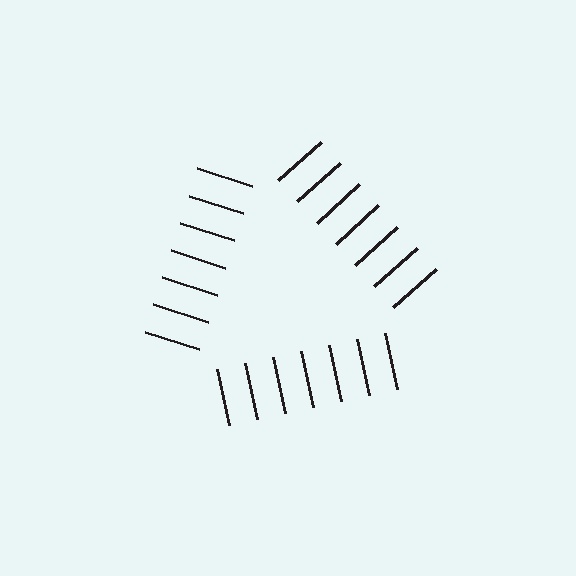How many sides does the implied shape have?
3 sides — the line-ends trace a triangle.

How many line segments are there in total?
21 — 7 along each of the 3 edges.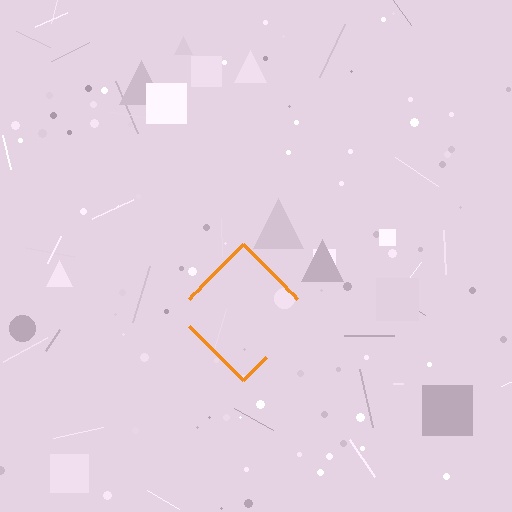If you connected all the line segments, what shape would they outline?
They would outline a diamond.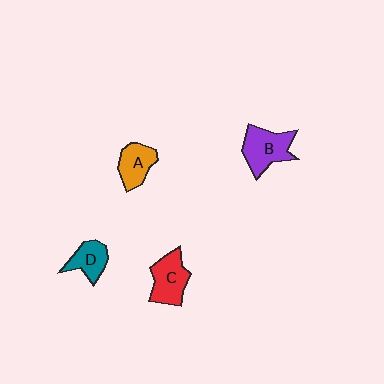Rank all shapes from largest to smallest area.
From largest to smallest: B (purple), C (red), A (orange), D (teal).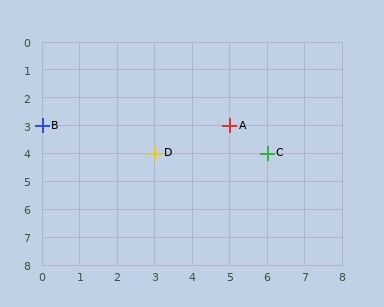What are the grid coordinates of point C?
Point C is at grid coordinates (6, 4).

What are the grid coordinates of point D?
Point D is at grid coordinates (3, 4).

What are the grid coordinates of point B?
Point B is at grid coordinates (0, 3).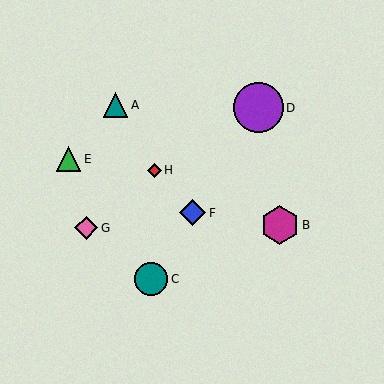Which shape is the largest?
The purple circle (labeled D) is the largest.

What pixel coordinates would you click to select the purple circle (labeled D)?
Click at (258, 108) to select the purple circle D.